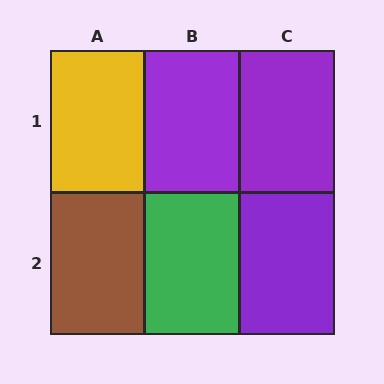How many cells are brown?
1 cell is brown.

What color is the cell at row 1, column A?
Yellow.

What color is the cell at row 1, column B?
Purple.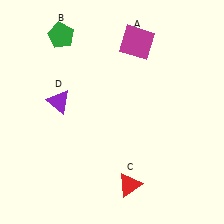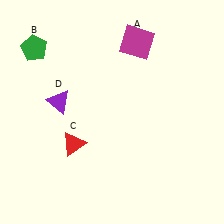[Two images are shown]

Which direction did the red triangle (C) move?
The red triangle (C) moved left.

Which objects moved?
The objects that moved are: the green pentagon (B), the red triangle (C).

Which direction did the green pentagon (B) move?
The green pentagon (B) moved left.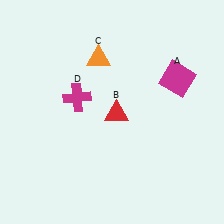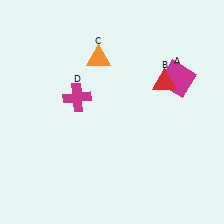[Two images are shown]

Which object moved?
The red triangle (B) moved right.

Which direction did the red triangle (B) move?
The red triangle (B) moved right.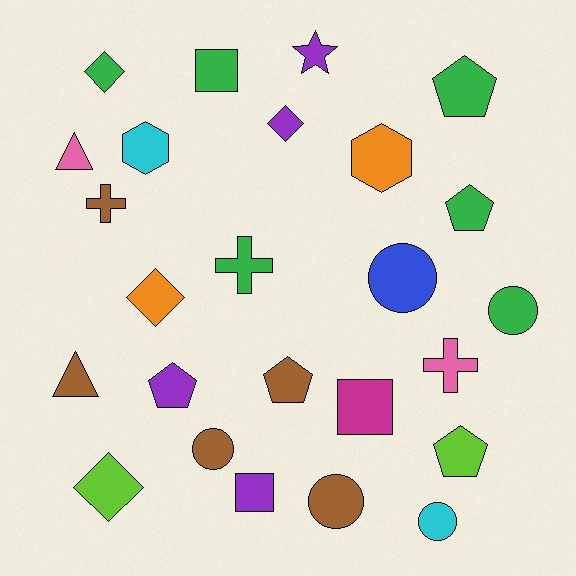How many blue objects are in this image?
There is 1 blue object.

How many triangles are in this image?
There are 2 triangles.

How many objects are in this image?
There are 25 objects.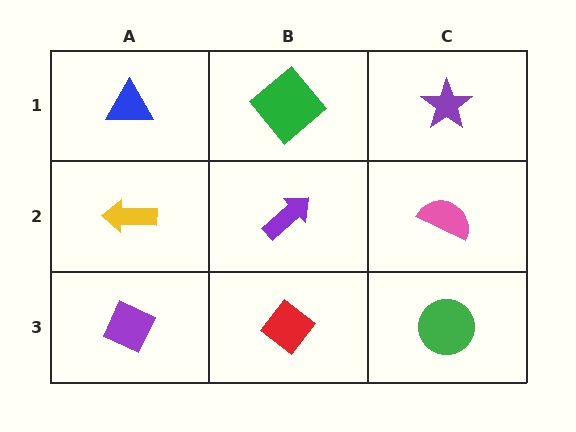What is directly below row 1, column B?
A purple arrow.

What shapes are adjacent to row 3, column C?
A pink semicircle (row 2, column C), a red diamond (row 3, column B).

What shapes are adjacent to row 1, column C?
A pink semicircle (row 2, column C), a green diamond (row 1, column B).